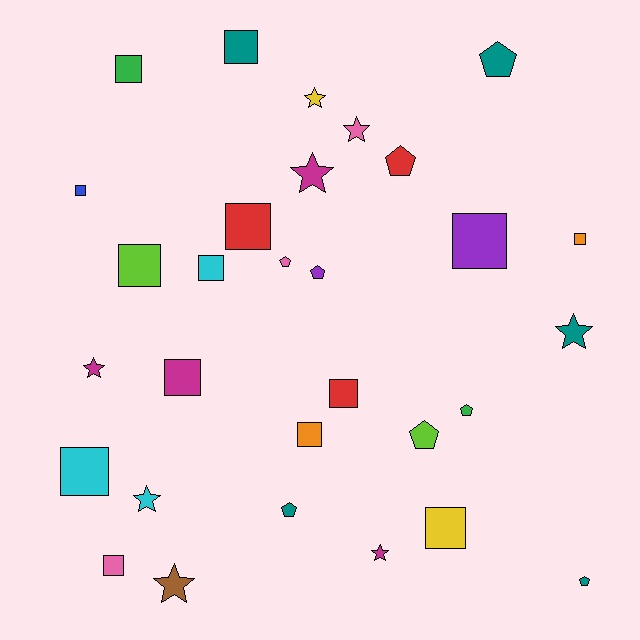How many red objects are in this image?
There are 3 red objects.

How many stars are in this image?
There are 8 stars.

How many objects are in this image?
There are 30 objects.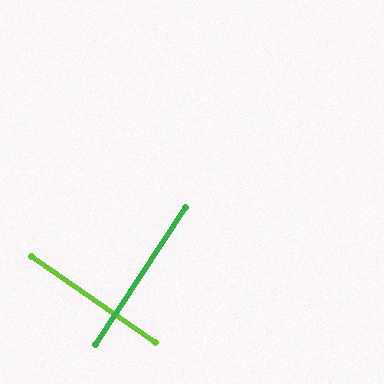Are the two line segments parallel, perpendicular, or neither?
Perpendicular — they meet at approximately 89°.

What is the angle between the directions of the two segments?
Approximately 89 degrees.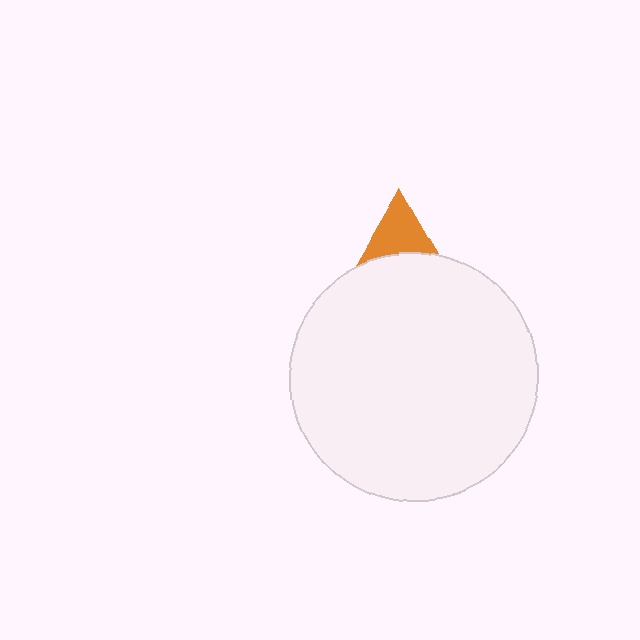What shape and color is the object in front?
The object in front is a white circle.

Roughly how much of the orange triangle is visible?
A small part of it is visible (roughly 32%).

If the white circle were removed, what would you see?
You would see the complete orange triangle.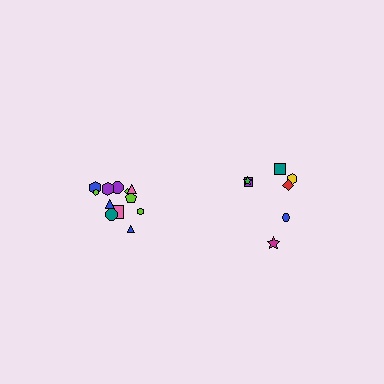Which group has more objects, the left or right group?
The left group.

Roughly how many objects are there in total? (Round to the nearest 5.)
Roughly 20 objects in total.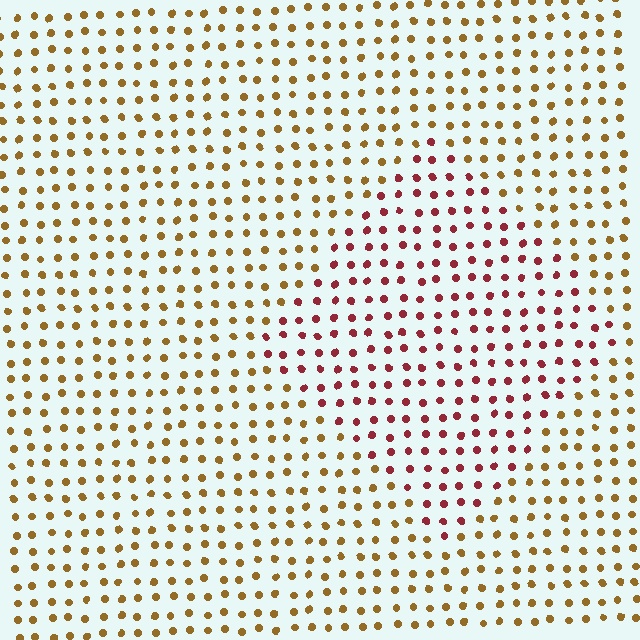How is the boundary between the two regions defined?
The boundary is defined purely by a slight shift in hue (about 48 degrees). Spacing, size, and orientation are identical on both sides.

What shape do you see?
I see a diamond.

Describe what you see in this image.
The image is filled with small brown elements in a uniform arrangement. A diamond-shaped region is visible where the elements are tinted to a slightly different hue, forming a subtle color boundary.